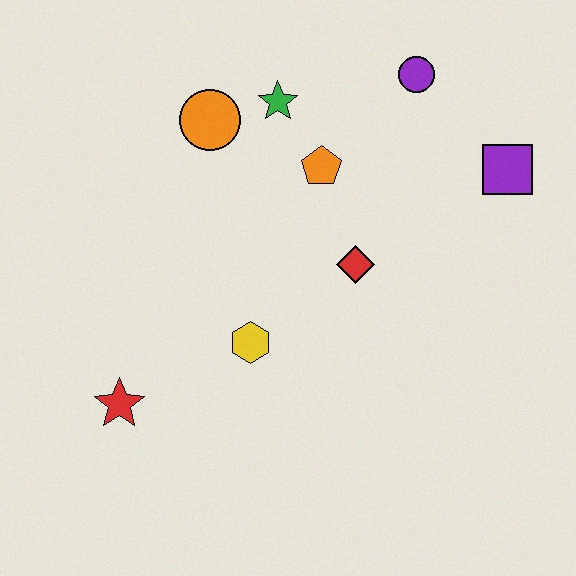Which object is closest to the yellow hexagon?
The red diamond is closest to the yellow hexagon.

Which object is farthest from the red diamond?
The red star is farthest from the red diamond.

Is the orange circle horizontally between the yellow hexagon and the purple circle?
No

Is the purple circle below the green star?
No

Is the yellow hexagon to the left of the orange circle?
No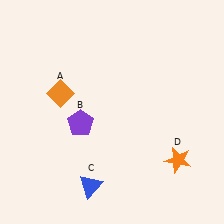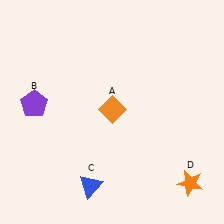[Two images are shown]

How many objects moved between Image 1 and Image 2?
3 objects moved between the two images.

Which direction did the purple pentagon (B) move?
The purple pentagon (B) moved left.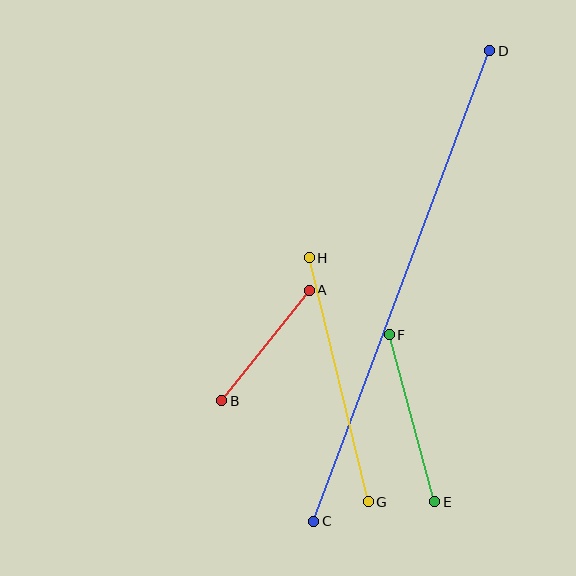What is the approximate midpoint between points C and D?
The midpoint is at approximately (402, 286) pixels.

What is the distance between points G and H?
The distance is approximately 251 pixels.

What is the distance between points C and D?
The distance is approximately 502 pixels.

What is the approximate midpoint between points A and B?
The midpoint is at approximately (266, 345) pixels.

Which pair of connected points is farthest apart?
Points C and D are farthest apart.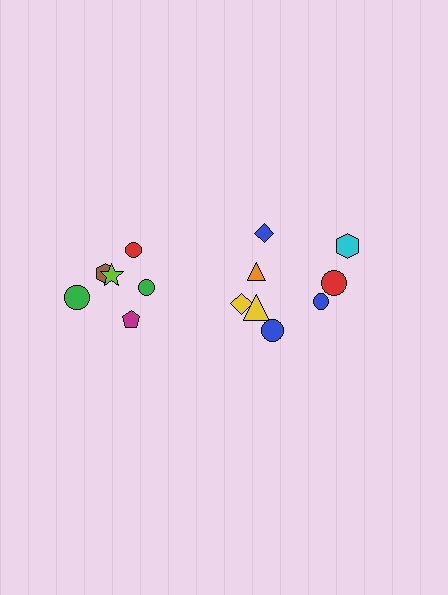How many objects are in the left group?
There are 6 objects.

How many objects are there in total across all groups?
There are 14 objects.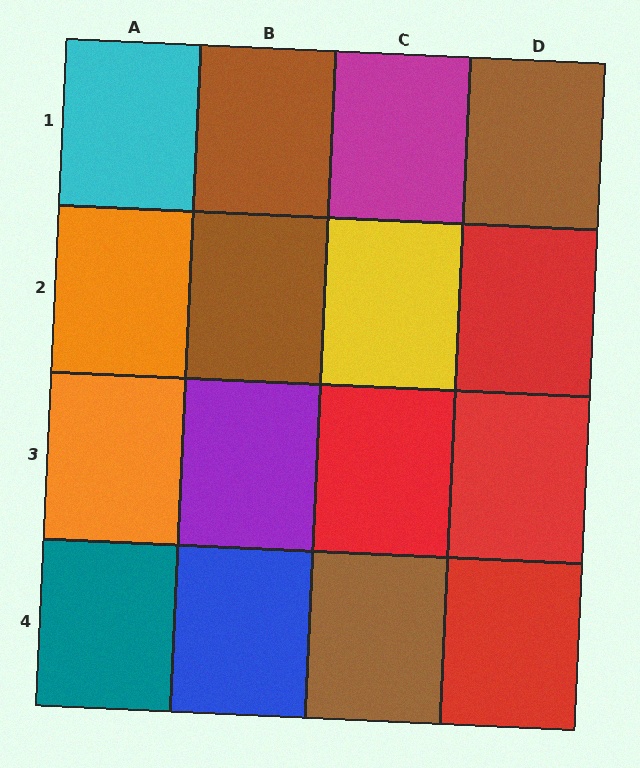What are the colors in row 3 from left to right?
Orange, purple, red, red.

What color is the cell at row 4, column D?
Red.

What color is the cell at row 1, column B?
Brown.